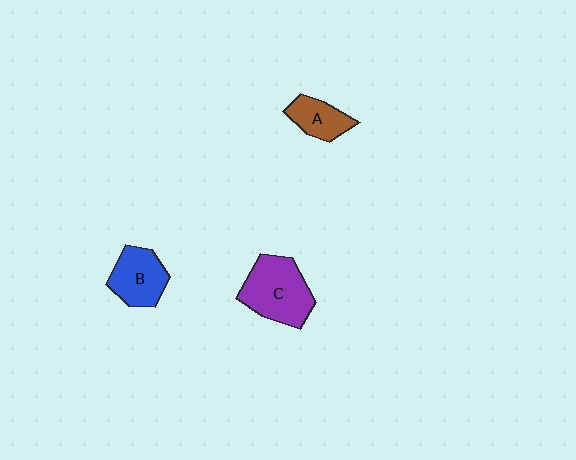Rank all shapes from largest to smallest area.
From largest to smallest: C (purple), B (blue), A (brown).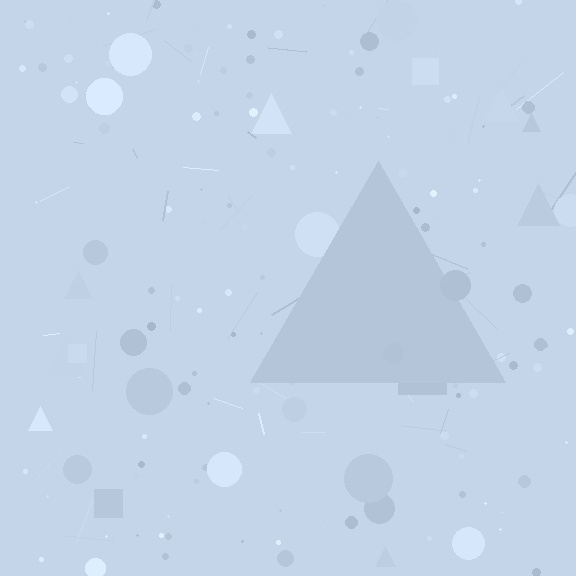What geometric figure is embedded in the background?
A triangle is embedded in the background.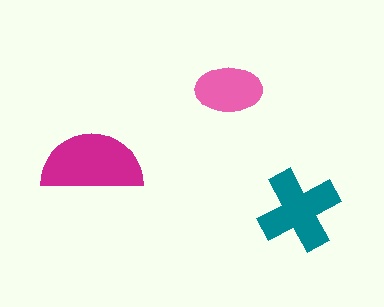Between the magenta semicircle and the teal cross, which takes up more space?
The magenta semicircle.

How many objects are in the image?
There are 3 objects in the image.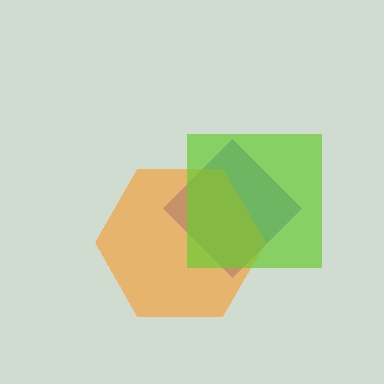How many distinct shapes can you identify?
There are 3 distinct shapes: a blue diamond, an orange hexagon, a lime square.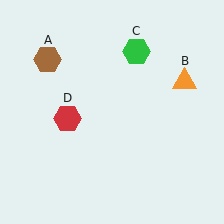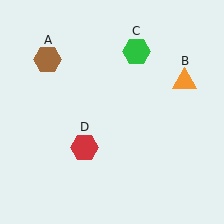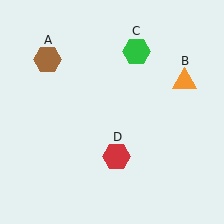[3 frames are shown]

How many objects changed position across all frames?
1 object changed position: red hexagon (object D).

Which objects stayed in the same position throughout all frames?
Brown hexagon (object A) and orange triangle (object B) and green hexagon (object C) remained stationary.